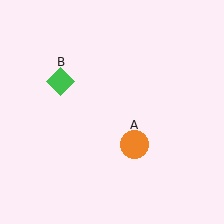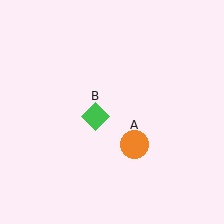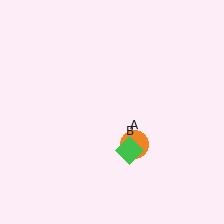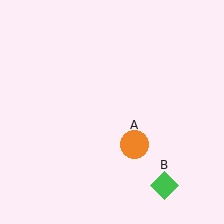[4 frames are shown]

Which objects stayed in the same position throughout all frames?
Orange circle (object A) remained stationary.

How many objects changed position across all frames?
1 object changed position: green diamond (object B).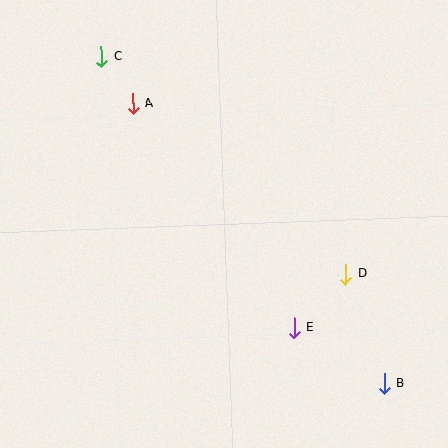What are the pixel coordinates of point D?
Point D is at (346, 274).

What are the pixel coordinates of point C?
Point C is at (101, 57).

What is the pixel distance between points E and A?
The distance between E and A is 276 pixels.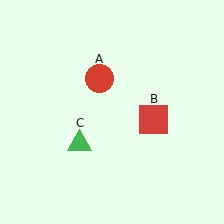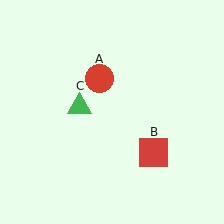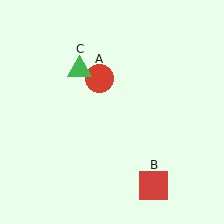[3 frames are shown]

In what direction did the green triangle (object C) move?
The green triangle (object C) moved up.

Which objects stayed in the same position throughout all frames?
Red circle (object A) remained stationary.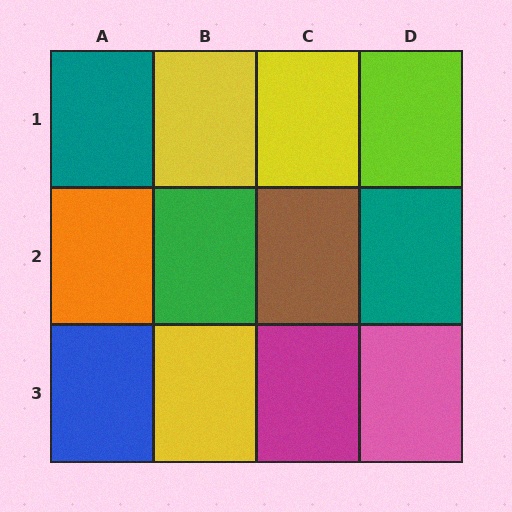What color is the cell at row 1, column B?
Yellow.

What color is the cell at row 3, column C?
Magenta.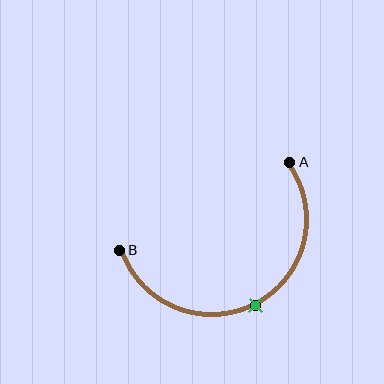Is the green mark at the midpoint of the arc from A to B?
Yes. The green mark lies on the arc at equal arc-length from both A and B — it is the arc midpoint.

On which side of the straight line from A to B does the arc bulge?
The arc bulges below the straight line connecting A and B.